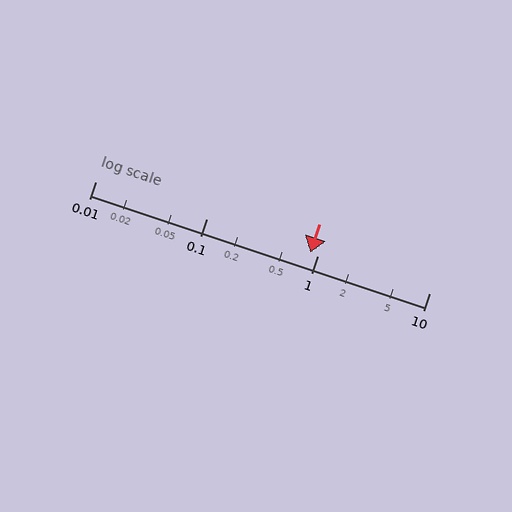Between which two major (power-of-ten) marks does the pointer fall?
The pointer is between 0.1 and 1.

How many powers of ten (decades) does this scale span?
The scale spans 3 decades, from 0.01 to 10.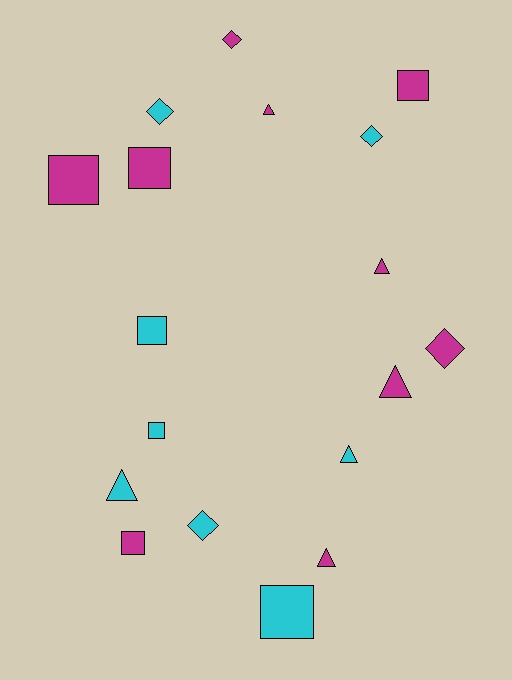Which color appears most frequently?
Magenta, with 10 objects.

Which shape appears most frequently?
Square, with 7 objects.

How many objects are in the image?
There are 18 objects.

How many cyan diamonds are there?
There are 3 cyan diamonds.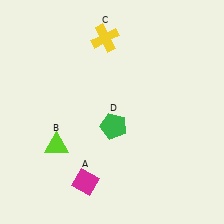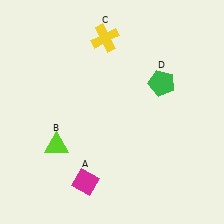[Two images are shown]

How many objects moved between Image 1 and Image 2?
1 object moved between the two images.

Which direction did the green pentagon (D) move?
The green pentagon (D) moved right.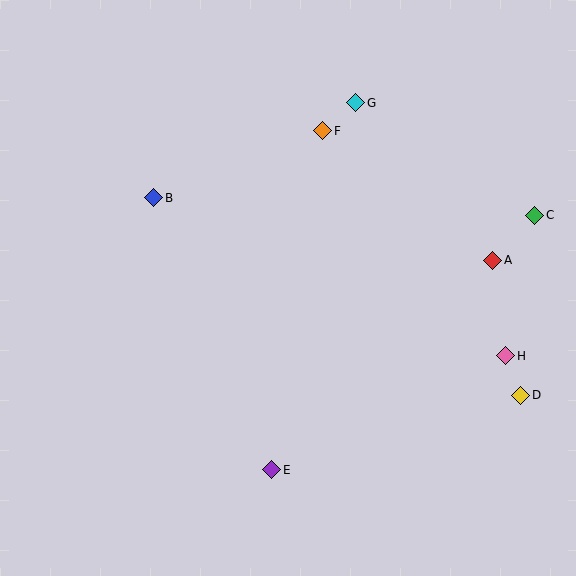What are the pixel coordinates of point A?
Point A is at (493, 260).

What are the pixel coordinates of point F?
Point F is at (323, 131).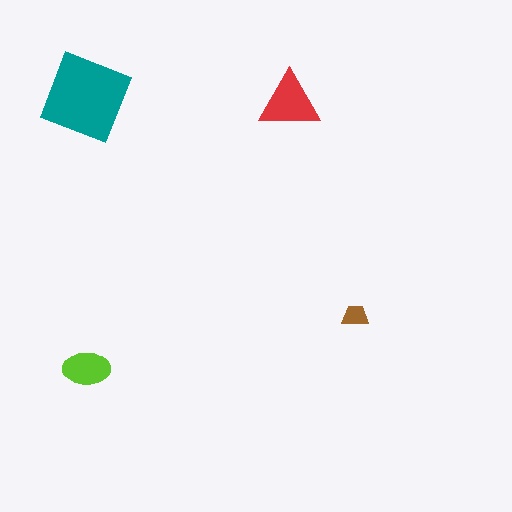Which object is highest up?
The teal diamond is topmost.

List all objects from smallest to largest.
The brown trapezoid, the lime ellipse, the red triangle, the teal diamond.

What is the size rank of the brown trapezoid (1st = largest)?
4th.